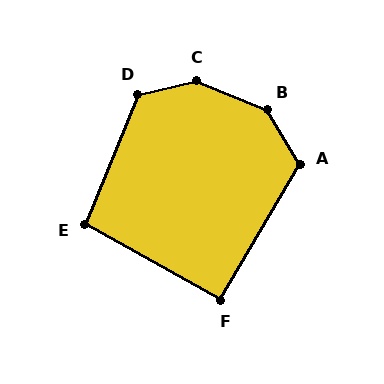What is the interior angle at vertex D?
Approximately 125 degrees (obtuse).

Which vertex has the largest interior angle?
C, at approximately 144 degrees.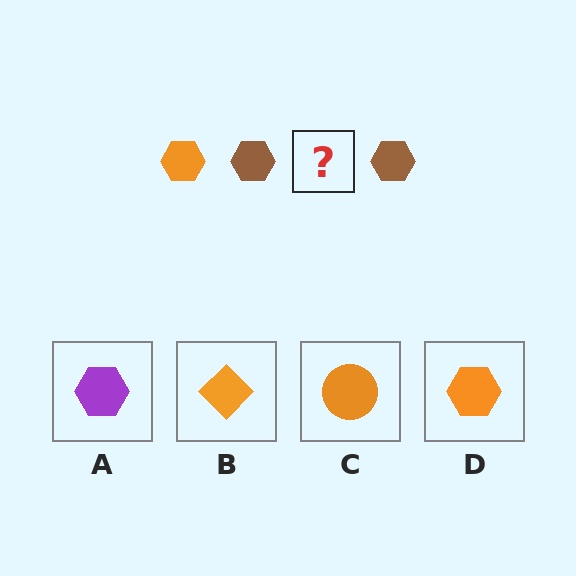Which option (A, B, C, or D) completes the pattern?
D.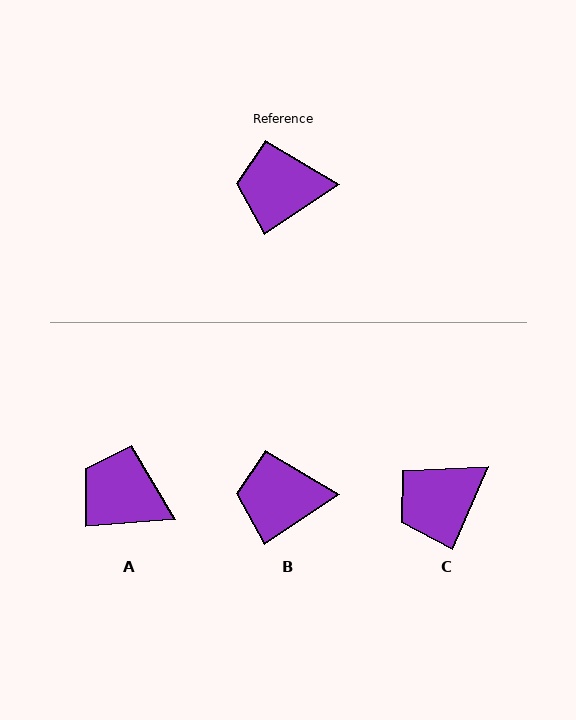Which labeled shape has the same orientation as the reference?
B.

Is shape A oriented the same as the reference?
No, it is off by about 29 degrees.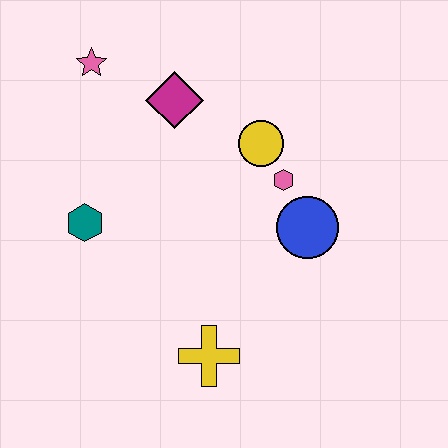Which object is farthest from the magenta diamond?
The yellow cross is farthest from the magenta diamond.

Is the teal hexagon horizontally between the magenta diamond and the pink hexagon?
No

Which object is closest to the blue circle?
The pink hexagon is closest to the blue circle.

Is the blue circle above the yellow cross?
Yes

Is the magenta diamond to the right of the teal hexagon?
Yes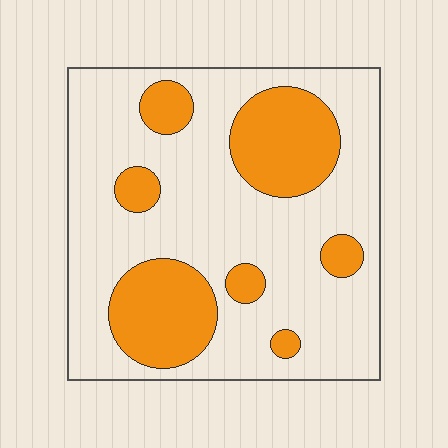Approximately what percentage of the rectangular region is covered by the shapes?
Approximately 25%.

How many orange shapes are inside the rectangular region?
7.